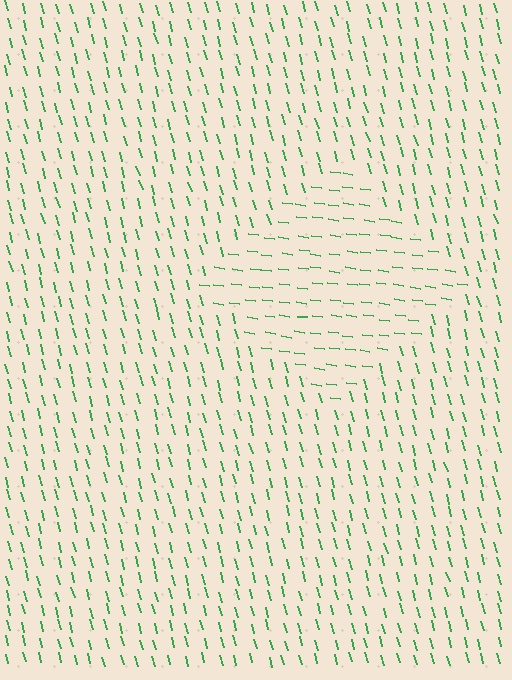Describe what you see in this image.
The image is filled with small green line segments. A diamond region in the image has lines oriented differently from the surrounding lines, creating a visible texture boundary.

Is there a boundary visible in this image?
Yes, there is a texture boundary formed by a change in line orientation.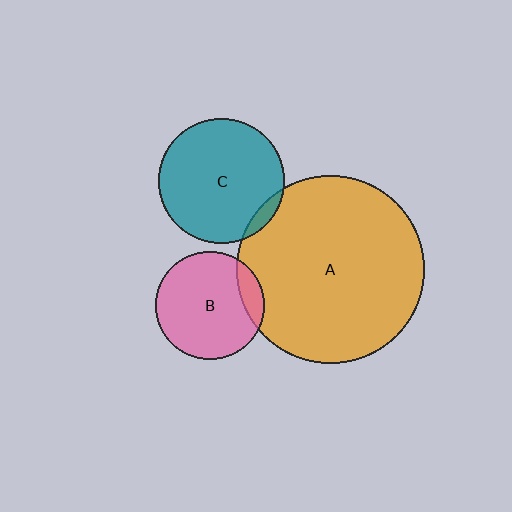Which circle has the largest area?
Circle A (orange).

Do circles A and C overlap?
Yes.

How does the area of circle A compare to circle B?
Approximately 3.0 times.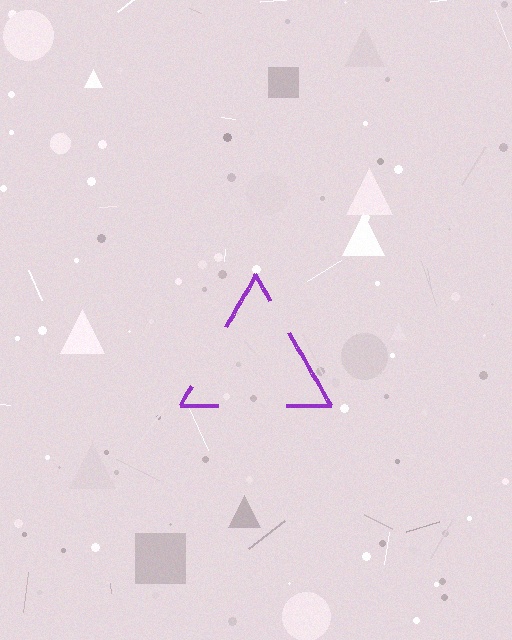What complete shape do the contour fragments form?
The contour fragments form a triangle.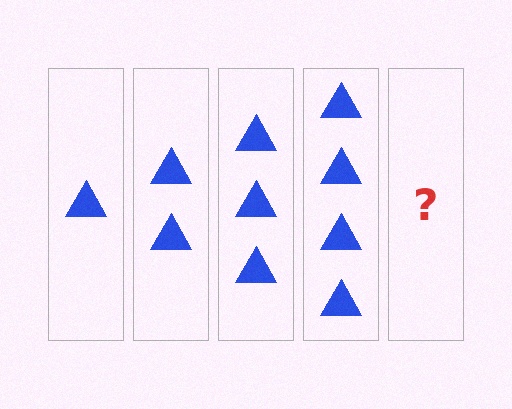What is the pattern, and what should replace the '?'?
The pattern is that each step adds one more triangle. The '?' should be 5 triangles.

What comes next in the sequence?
The next element should be 5 triangles.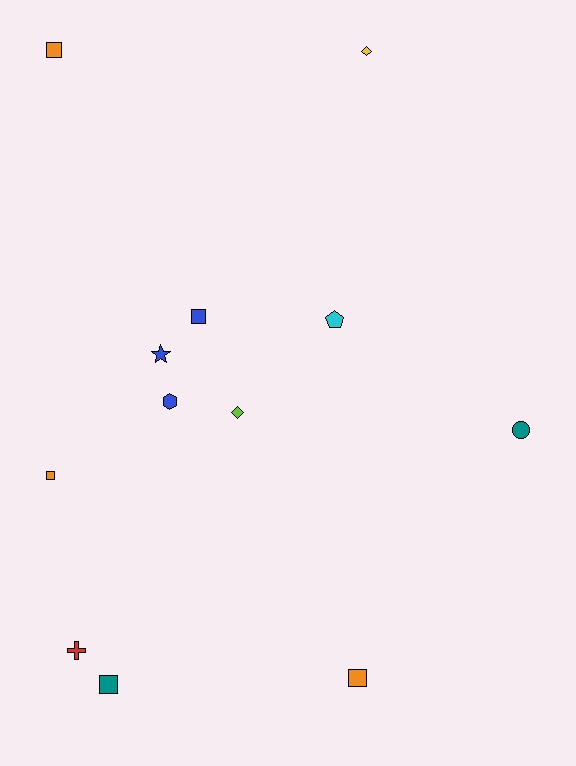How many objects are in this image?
There are 12 objects.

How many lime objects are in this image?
There is 1 lime object.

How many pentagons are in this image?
There is 1 pentagon.